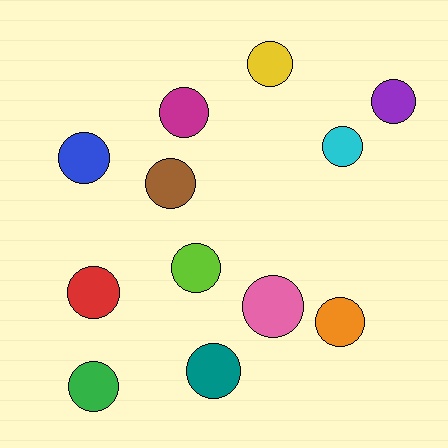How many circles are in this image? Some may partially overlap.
There are 12 circles.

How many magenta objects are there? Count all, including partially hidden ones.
There is 1 magenta object.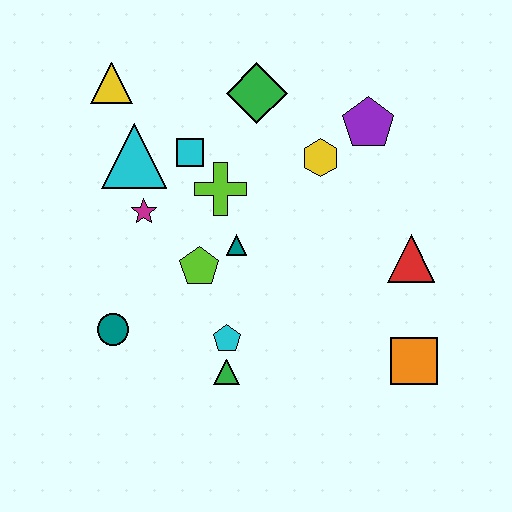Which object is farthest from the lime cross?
The orange square is farthest from the lime cross.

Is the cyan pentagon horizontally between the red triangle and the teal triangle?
No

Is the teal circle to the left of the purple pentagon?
Yes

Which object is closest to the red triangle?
The orange square is closest to the red triangle.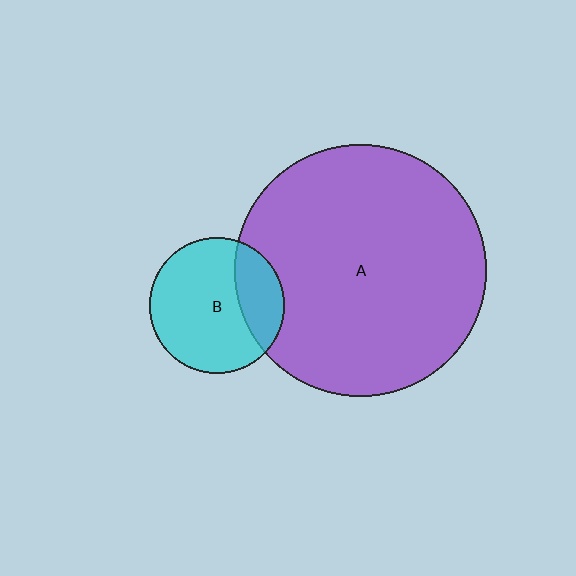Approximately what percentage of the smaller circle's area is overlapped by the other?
Approximately 25%.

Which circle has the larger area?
Circle A (purple).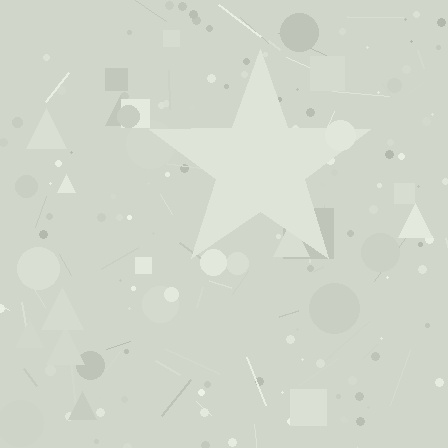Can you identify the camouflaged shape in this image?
The camouflaged shape is a star.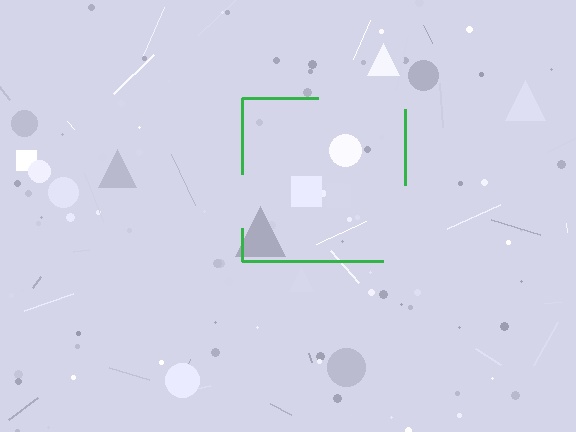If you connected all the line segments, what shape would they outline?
They would outline a square.